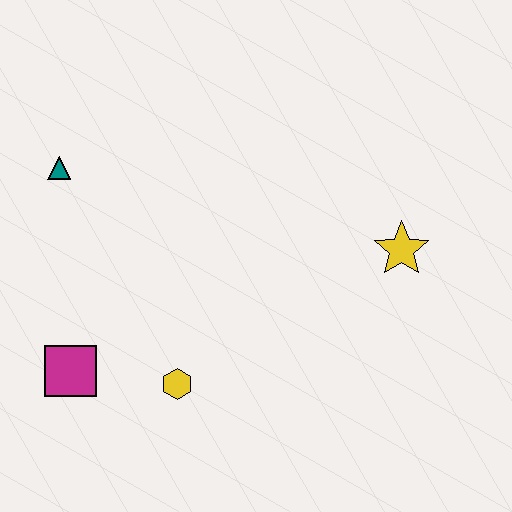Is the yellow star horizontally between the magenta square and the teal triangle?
No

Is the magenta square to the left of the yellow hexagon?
Yes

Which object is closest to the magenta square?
The yellow hexagon is closest to the magenta square.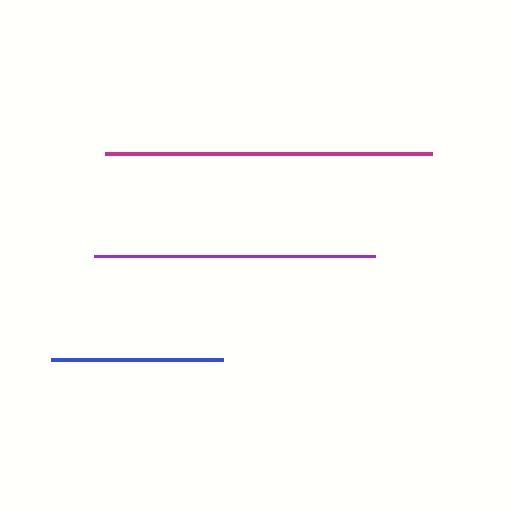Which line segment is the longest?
The magenta line is the longest at approximately 327 pixels.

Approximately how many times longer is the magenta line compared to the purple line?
The magenta line is approximately 1.2 times the length of the purple line.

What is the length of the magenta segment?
The magenta segment is approximately 327 pixels long.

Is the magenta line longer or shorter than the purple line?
The magenta line is longer than the purple line.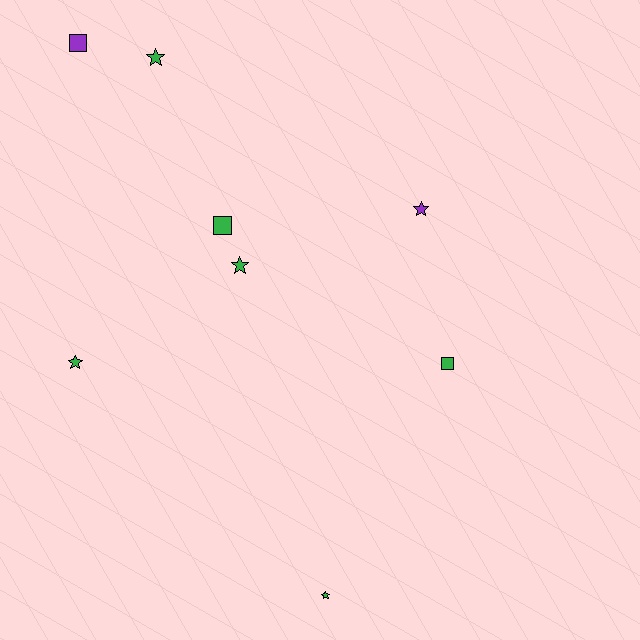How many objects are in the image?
There are 8 objects.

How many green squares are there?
There are 2 green squares.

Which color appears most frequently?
Green, with 6 objects.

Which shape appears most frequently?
Star, with 5 objects.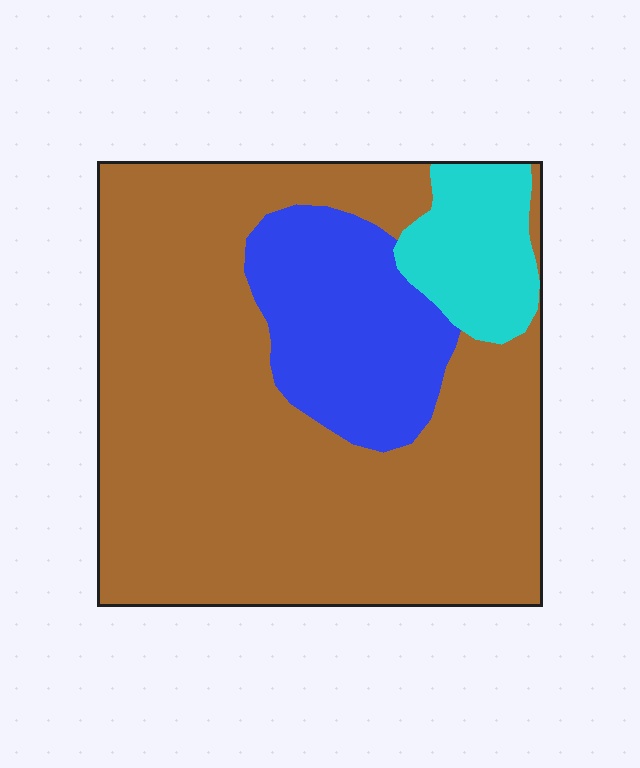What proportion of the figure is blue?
Blue takes up about one sixth (1/6) of the figure.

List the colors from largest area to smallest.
From largest to smallest: brown, blue, cyan.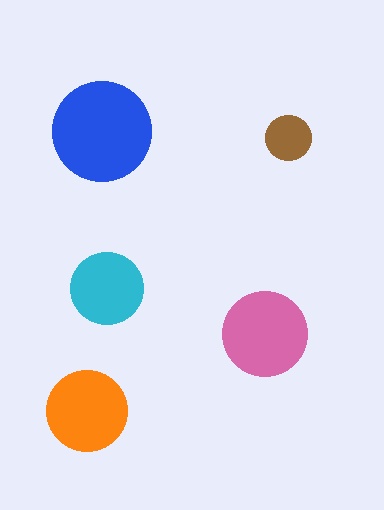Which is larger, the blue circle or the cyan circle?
The blue one.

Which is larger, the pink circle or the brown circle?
The pink one.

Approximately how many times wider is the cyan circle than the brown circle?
About 1.5 times wider.